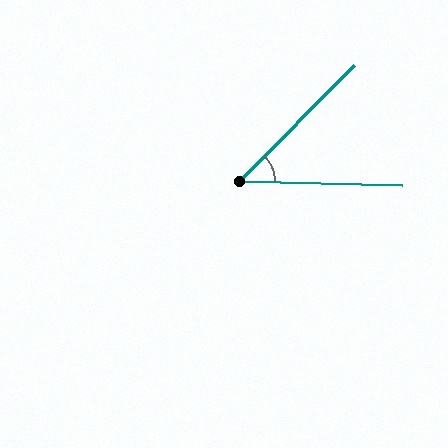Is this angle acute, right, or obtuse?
It is acute.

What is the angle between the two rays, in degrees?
Approximately 47 degrees.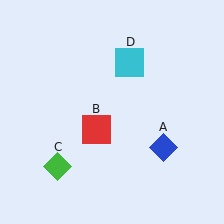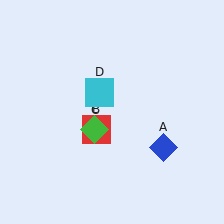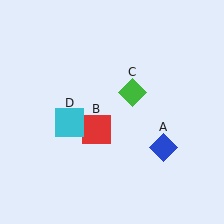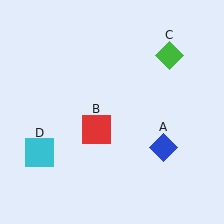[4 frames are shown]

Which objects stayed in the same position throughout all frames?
Blue diamond (object A) and red square (object B) remained stationary.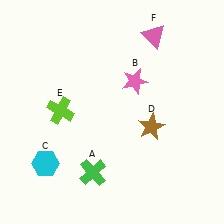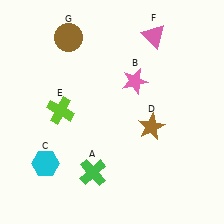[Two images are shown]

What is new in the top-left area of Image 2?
A brown circle (G) was added in the top-left area of Image 2.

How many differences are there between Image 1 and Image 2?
There is 1 difference between the two images.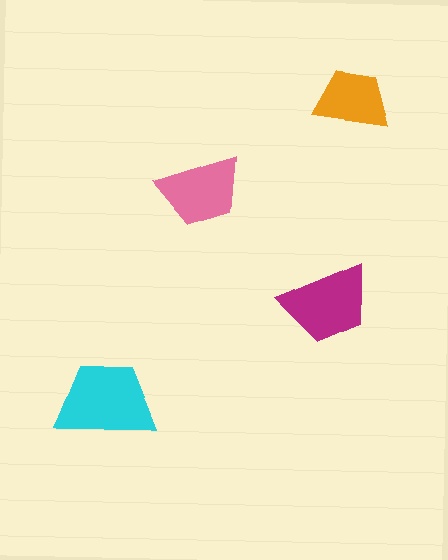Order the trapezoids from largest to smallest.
the cyan one, the magenta one, the pink one, the orange one.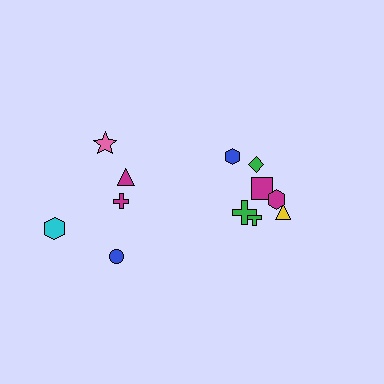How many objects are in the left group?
There are 5 objects.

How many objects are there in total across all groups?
There are 12 objects.